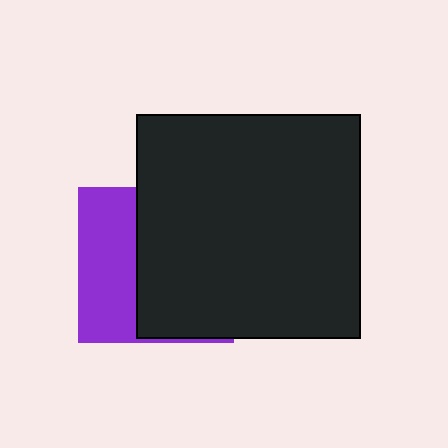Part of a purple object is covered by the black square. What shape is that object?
It is a square.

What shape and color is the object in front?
The object in front is a black square.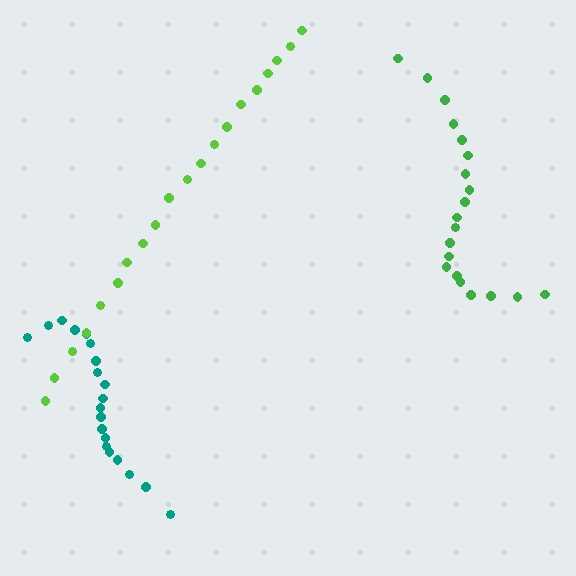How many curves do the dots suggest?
There are 3 distinct paths.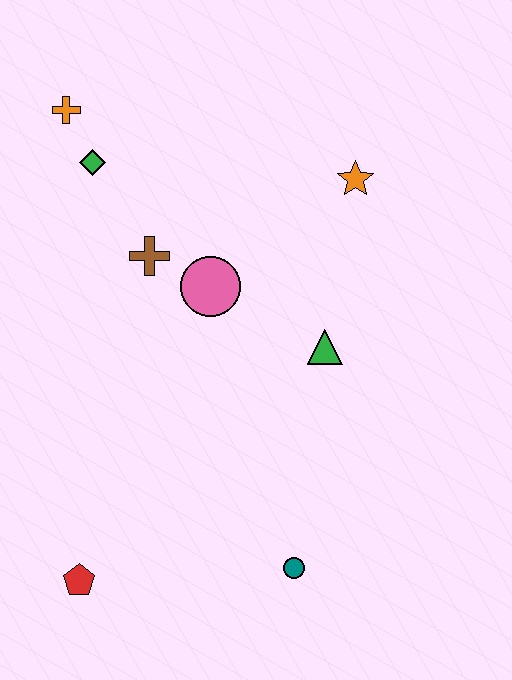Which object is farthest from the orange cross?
The teal circle is farthest from the orange cross.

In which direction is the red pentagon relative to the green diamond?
The red pentagon is below the green diamond.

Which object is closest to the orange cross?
The green diamond is closest to the orange cross.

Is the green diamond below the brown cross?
No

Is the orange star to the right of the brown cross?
Yes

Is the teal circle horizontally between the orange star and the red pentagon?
Yes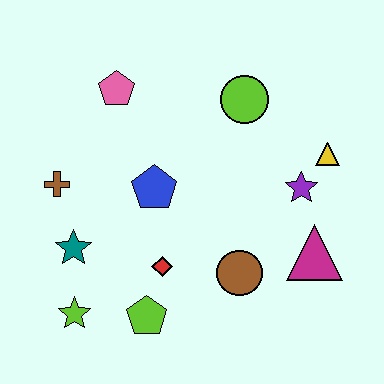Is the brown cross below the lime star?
No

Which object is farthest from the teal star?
The yellow triangle is farthest from the teal star.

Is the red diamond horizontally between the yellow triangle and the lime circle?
No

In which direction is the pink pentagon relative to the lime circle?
The pink pentagon is to the left of the lime circle.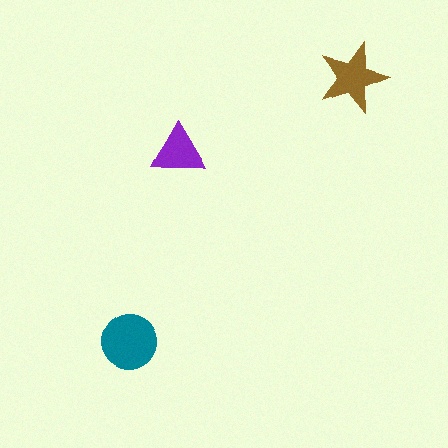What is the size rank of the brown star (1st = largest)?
2nd.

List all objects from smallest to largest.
The purple triangle, the brown star, the teal circle.